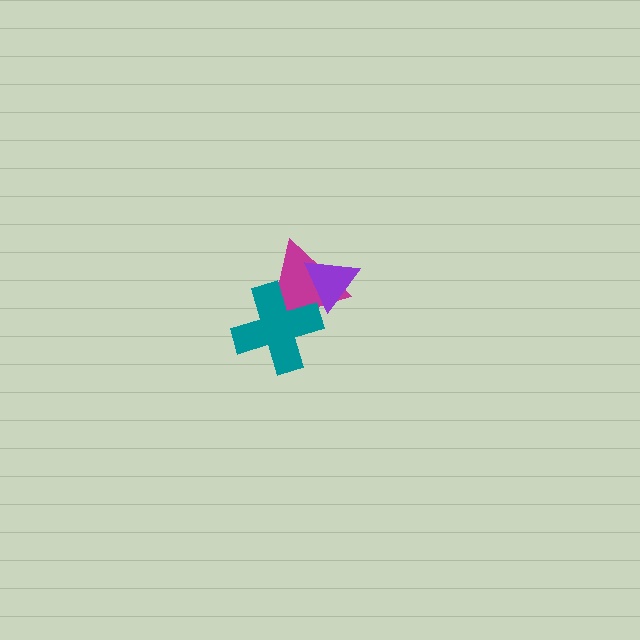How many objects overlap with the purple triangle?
1 object overlaps with the purple triangle.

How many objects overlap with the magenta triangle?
2 objects overlap with the magenta triangle.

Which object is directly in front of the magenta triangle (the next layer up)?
The teal cross is directly in front of the magenta triangle.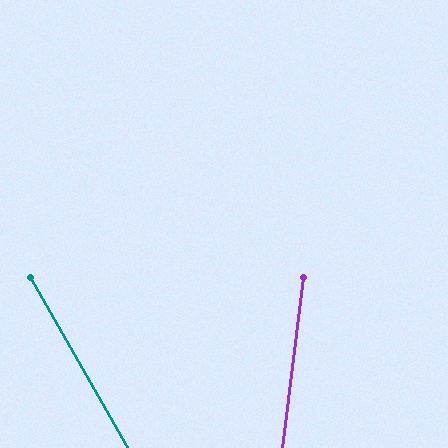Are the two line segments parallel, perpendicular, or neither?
Neither parallel nor perpendicular — they differ by about 37°.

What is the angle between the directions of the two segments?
Approximately 37 degrees.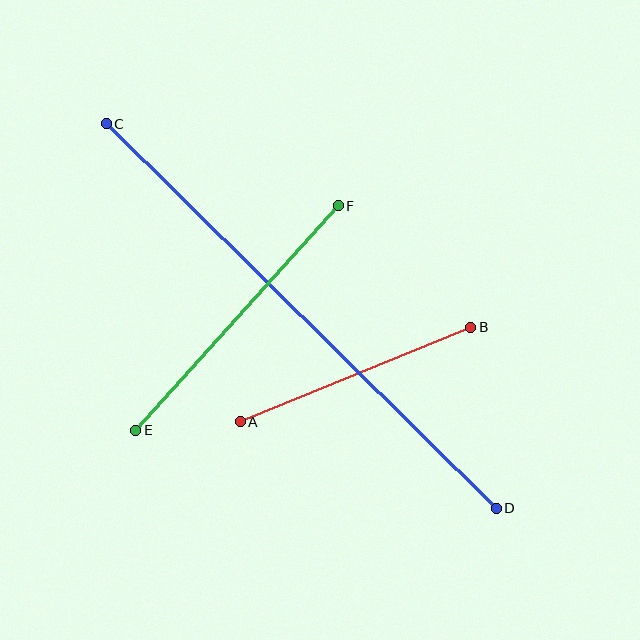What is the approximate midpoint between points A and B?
The midpoint is at approximately (355, 375) pixels.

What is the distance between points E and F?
The distance is approximately 302 pixels.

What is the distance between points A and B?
The distance is approximately 249 pixels.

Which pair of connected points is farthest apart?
Points C and D are farthest apart.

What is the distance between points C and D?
The distance is approximately 547 pixels.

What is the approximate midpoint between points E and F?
The midpoint is at approximately (237, 318) pixels.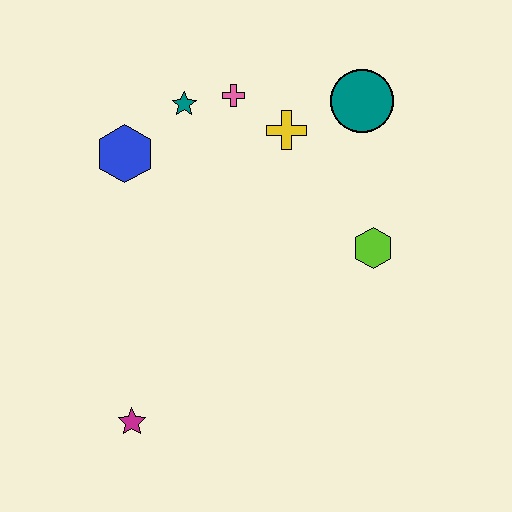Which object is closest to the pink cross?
The teal star is closest to the pink cross.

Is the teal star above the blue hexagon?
Yes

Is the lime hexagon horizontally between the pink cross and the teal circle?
No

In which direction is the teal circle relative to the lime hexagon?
The teal circle is above the lime hexagon.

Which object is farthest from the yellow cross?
The magenta star is farthest from the yellow cross.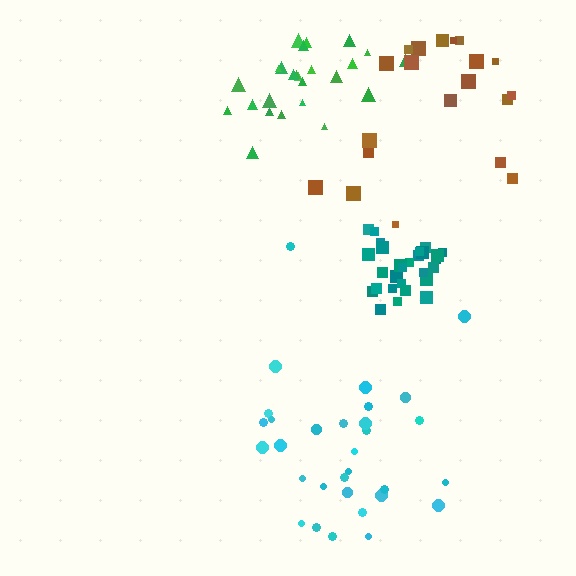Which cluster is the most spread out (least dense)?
Brown.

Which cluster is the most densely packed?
Teal.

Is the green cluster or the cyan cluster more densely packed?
Green.